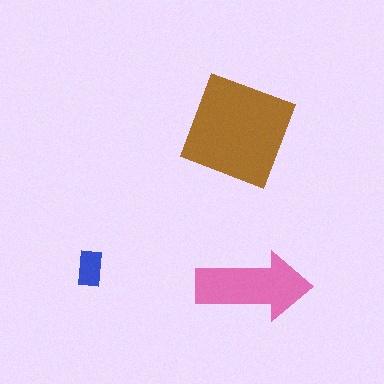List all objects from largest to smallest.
The brown square, the pink arrow, the blue rectangle.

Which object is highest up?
The brown square is topmost.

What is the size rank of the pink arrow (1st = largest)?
2nd.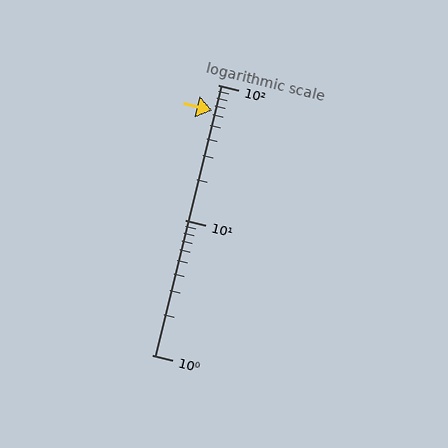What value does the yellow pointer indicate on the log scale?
The pointer indicates approximately 64.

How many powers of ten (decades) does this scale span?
The scale spans 2 decades, from 1 to 100.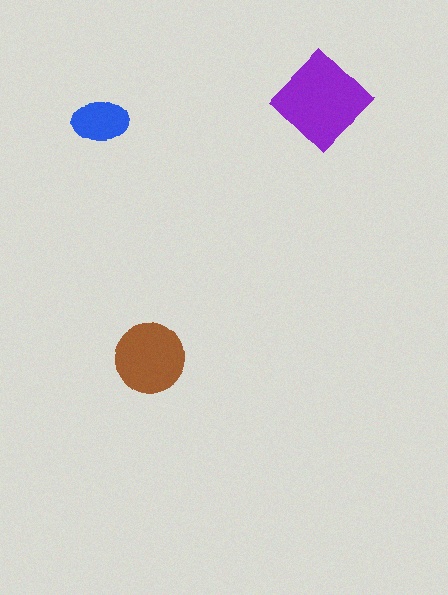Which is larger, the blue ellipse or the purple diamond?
The purple diamond.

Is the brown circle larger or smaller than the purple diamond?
Smaller.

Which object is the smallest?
The blue ellipse.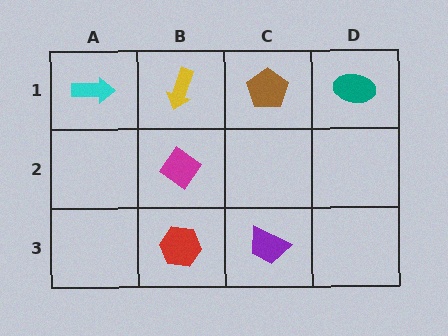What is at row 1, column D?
A teal ellipse.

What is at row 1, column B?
A yellow arrow.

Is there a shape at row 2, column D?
No, that cell is empty.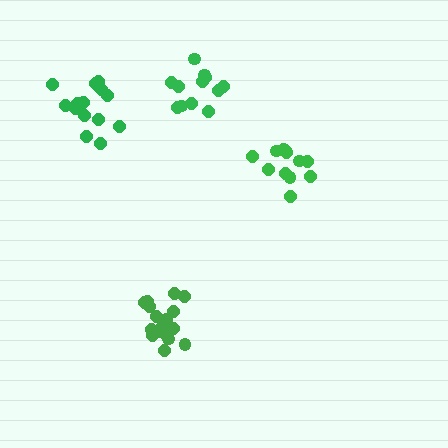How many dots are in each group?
Group 1: 16 dots, Group 2: 17 dots, Group 3: 12 dots, Group 4: 12 dots (57 total).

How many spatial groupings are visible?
There are 4 spatial groupings.